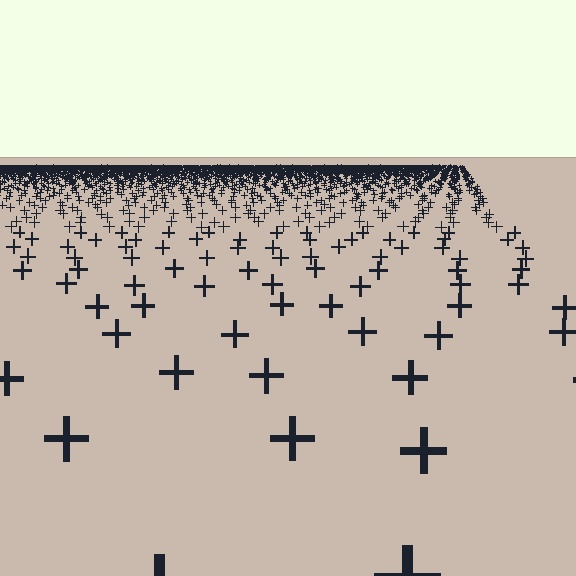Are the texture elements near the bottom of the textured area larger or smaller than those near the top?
Larger. Near the bottom, elements are closer to the viewer and appear at a bigger on-screen size.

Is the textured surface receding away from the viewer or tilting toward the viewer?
The surface is receding away from the viewer. Texture elements get smaller and denser toward the top.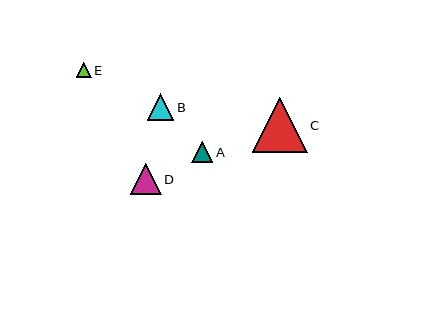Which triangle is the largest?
Triangle C is the largest with a size of approximately 55 pixels.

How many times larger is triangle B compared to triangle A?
Triangle B is approximately 1.3 times the size of triangle A.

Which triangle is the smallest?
Triangle E is the smallest with a size of approximately 15 pixels.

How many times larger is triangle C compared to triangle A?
Triangle C is approximately 2.6 times the size of triangle A.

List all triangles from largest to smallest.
From largest to smallest: C, D, B, A, E.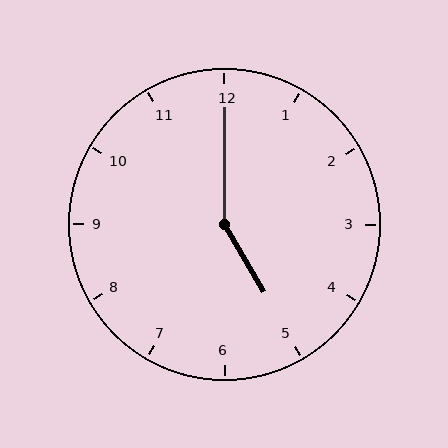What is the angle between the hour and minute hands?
Approximately 150 degrees.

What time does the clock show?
5:00.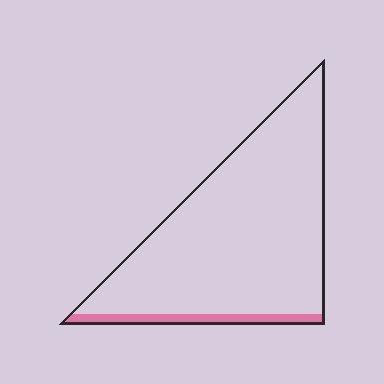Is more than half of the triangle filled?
No.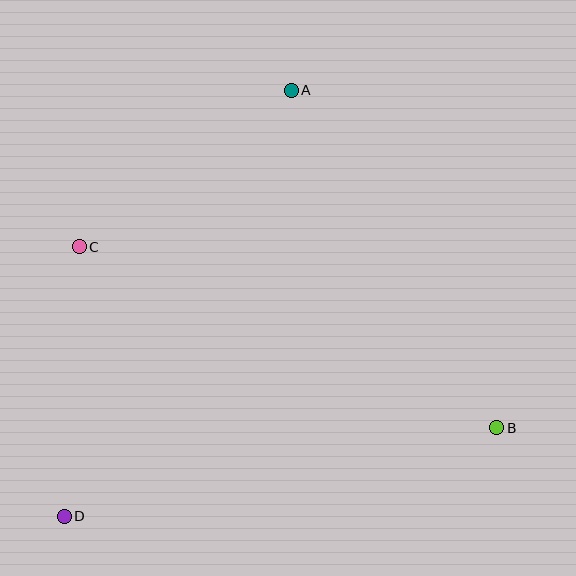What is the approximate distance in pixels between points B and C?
The distance between B and C is approximately 455 pixels.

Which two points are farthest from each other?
Points A and D are farthest from each other.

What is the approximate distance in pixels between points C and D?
The distance between C and D is approximately 270 pixels.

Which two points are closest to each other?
Points A and C are closest to each other.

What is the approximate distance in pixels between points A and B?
The distance between A and B is approximately 395 pixels.